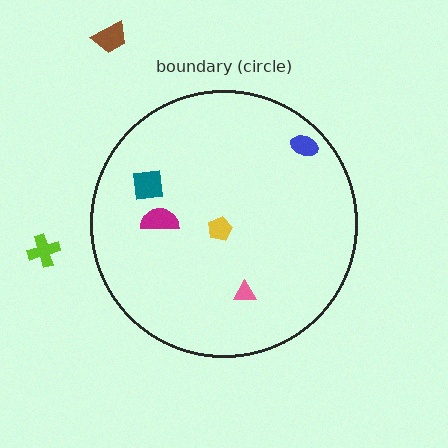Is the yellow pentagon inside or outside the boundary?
Inside.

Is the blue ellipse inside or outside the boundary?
Inside.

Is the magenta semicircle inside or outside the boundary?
Inside.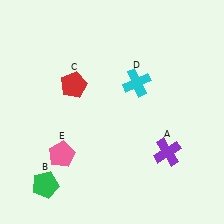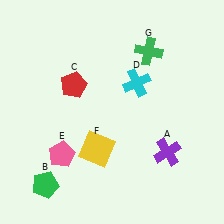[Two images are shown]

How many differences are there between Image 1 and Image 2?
There are 2 differences between the two images.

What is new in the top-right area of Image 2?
A green cross (G) was added in the top-right area of Image 2.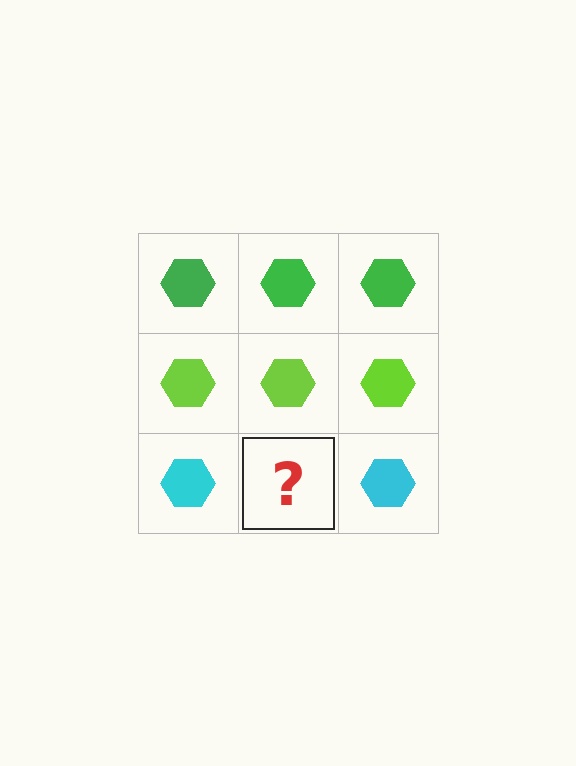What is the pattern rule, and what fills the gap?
The rule is that each row has a consistent color. The gap should be filled with a cyan hexagon.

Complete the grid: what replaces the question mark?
The question mark should be replaced with a cyan hexagon.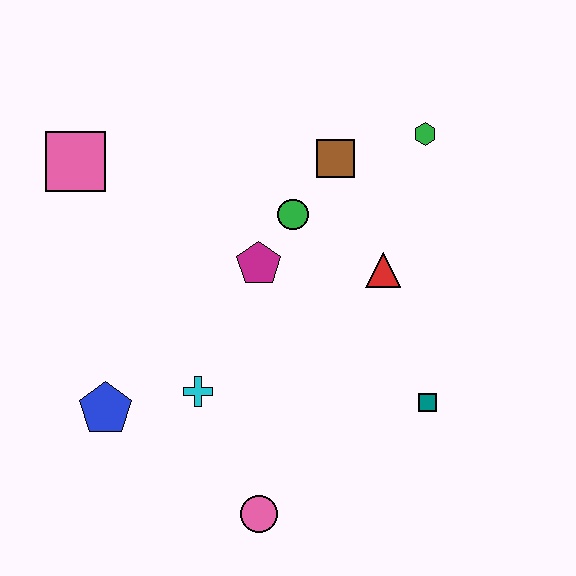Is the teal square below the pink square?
Yes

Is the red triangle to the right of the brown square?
Yes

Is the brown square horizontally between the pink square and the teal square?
Yes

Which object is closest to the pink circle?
The cyan cross is closest to the pink circle.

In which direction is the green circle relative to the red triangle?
The green circle is to the left of the red triangle.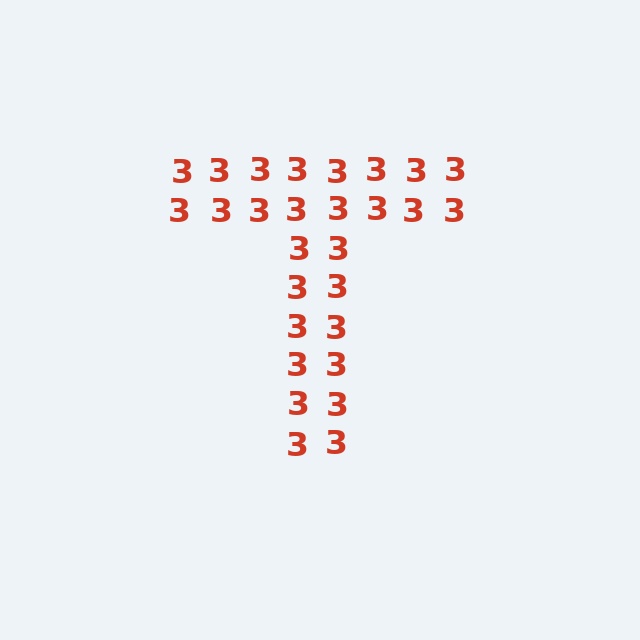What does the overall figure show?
The overall figure shows the letter T.